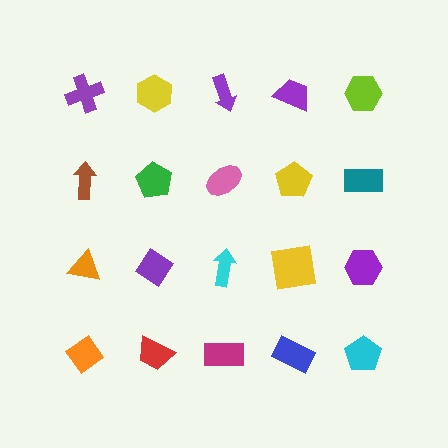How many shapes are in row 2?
5 shapes.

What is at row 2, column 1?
A brown arrow.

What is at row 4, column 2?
A red trapezoid.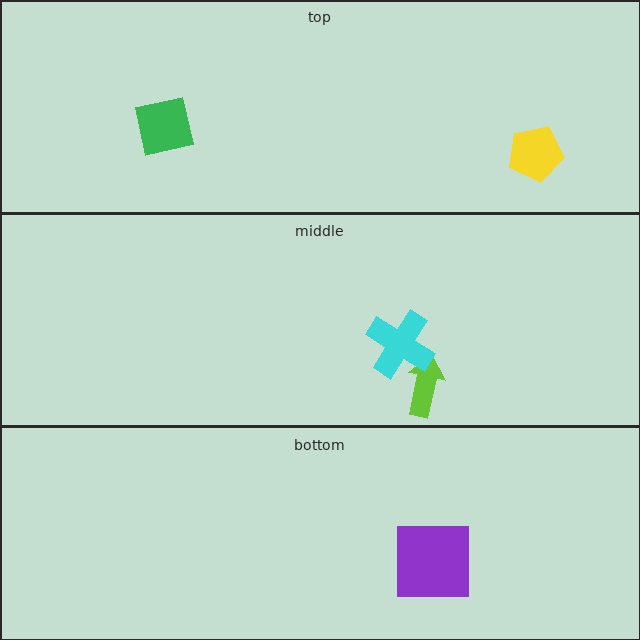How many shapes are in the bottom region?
1.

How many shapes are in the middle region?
2.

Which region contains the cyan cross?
The middle region.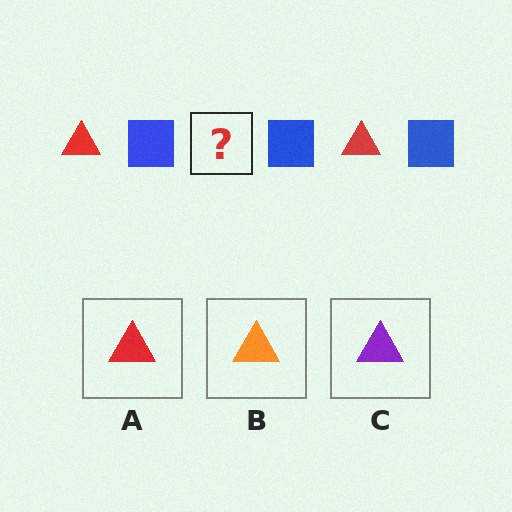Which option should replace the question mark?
Option A.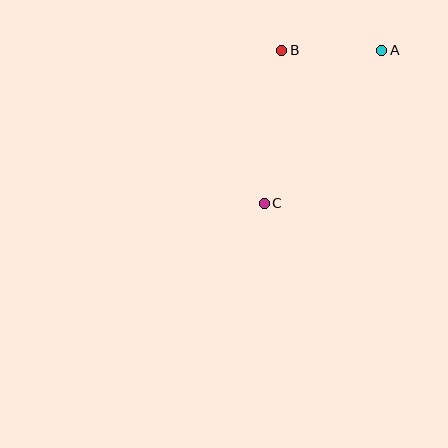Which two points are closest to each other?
Points A and B are closest to each other.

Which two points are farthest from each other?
Points A and C are farthest from each other.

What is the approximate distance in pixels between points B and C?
The distance between B and C is approximately 154 pixels.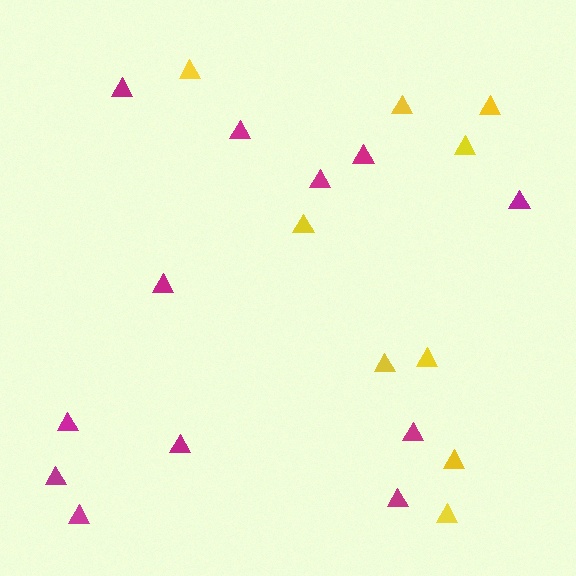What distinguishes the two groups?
There are 2 groups: one group of yellow triangles (9) and one group of magenta triangles (12).